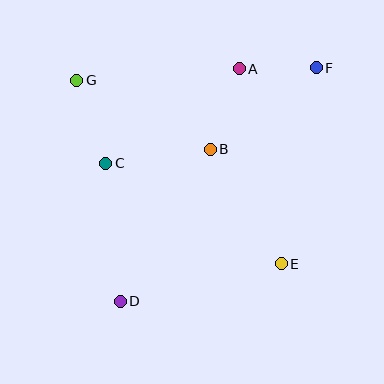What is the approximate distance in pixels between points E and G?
The distance between E and G is approximately 275 pixels.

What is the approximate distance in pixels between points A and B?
The distance between A and B is approximately 86 pixels.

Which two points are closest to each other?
Points A and F are closest to each other.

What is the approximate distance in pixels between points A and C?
The distance between A and C is approximately 164 pixels.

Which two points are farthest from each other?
Points D and F are farthest from each other.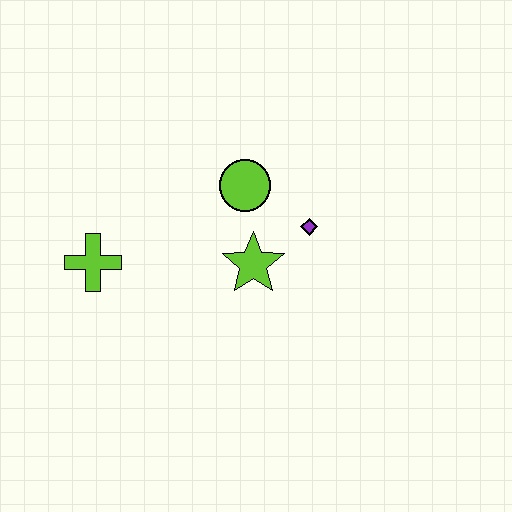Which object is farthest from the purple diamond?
The lime cross is farthest from the purple diamond.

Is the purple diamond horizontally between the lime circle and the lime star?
No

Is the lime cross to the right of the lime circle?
No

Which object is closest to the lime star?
The purple diamond is closest to the lime star.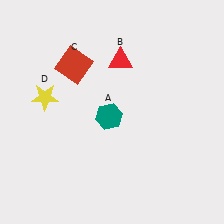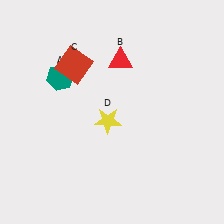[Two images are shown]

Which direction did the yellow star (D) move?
The yellow star (D) moved right.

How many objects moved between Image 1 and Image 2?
2 objects moved between the two images.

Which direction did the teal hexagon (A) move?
The teal hexagon (A) moved left.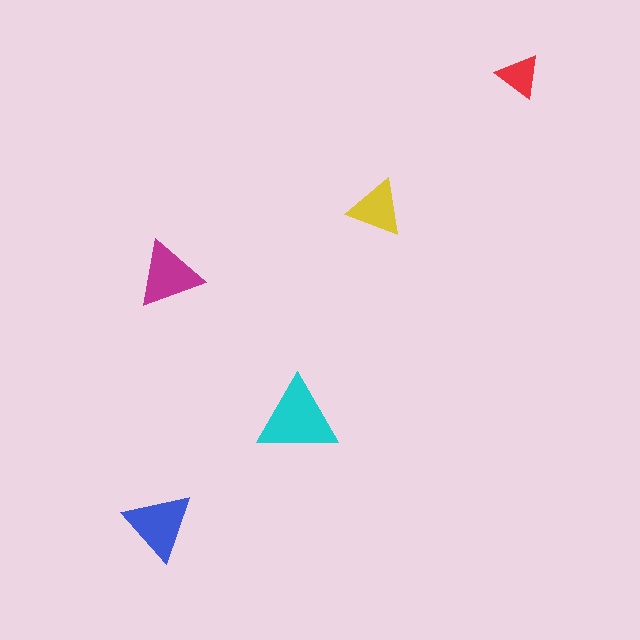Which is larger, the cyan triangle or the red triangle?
The cyan one.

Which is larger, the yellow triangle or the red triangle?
The yellow one.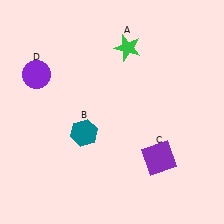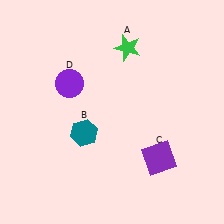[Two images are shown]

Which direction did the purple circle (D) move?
The purple circle (D) moved right.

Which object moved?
The purple circle (D) moved right.